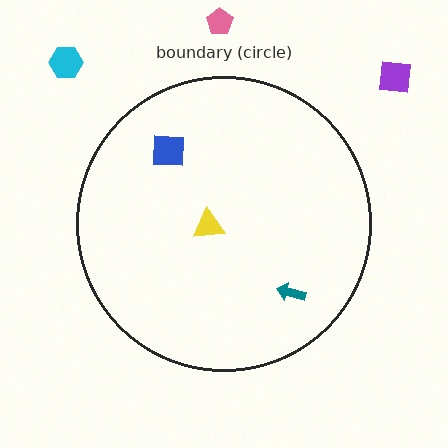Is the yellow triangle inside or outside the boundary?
Inside.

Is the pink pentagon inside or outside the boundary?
Outside.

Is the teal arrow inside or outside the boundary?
Inside.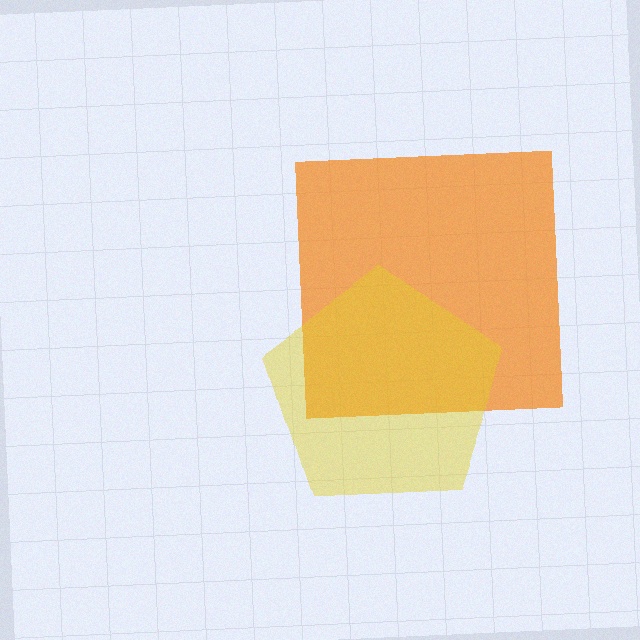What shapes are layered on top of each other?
The layered shapes are: an orange square, a yellow pentagon.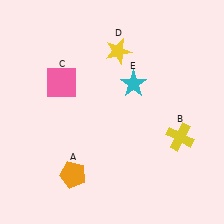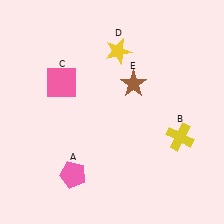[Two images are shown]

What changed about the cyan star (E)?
In Image 1, E is cyan. In Image 2, it changed to brown.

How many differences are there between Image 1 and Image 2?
There are 2 differences between the two images.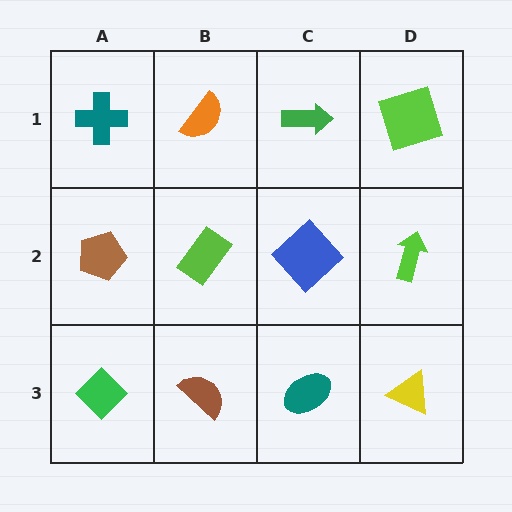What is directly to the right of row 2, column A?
A lime rectangle.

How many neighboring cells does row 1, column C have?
3.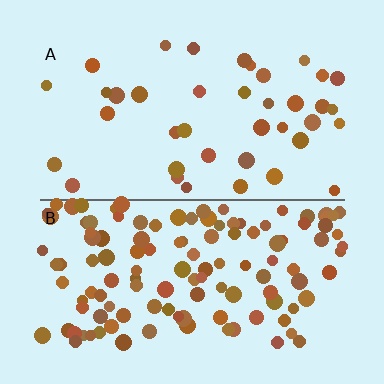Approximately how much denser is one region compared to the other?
Approximately 3.2× — region B over region A.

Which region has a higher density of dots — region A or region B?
B (the bottom).